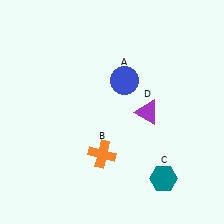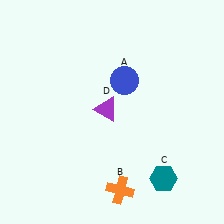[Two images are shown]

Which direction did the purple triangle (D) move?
The purple triangle (D) moved left.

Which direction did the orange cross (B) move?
The orange cross (B) moved down.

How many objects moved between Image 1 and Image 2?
2 objects moved between the two images.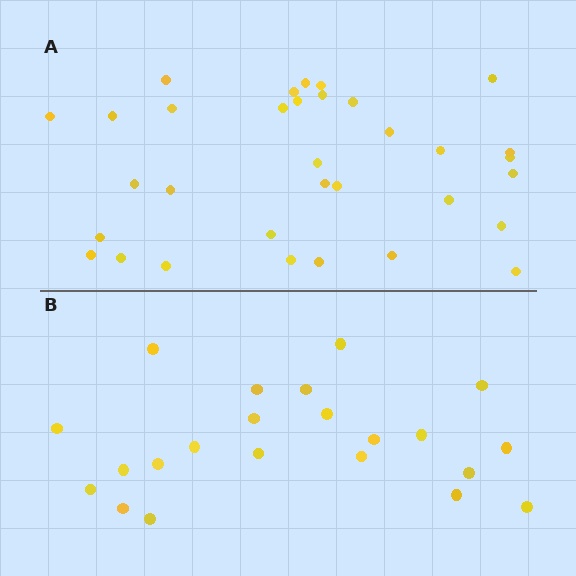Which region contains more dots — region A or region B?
Region A (the top region) has more dots.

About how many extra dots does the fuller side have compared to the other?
Region A has roughly 12 or so more dots than region B.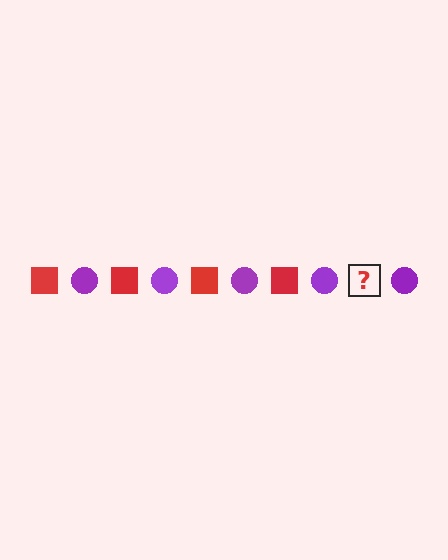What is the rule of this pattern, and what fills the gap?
The rule is that the pattern alternates between red square and purple circle. The gap should be filled with a red square.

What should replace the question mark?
The question mark should be replaced with a red square.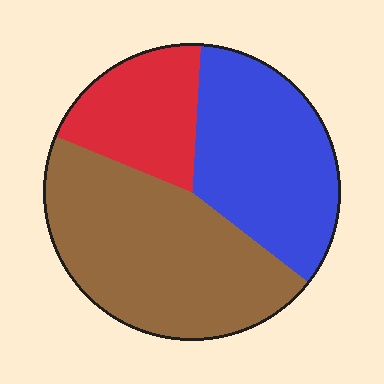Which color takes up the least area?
Red, at roughly 20%.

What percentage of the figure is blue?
Blue takes up between a third and a half of the figure.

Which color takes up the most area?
Brown, at roughly 45%.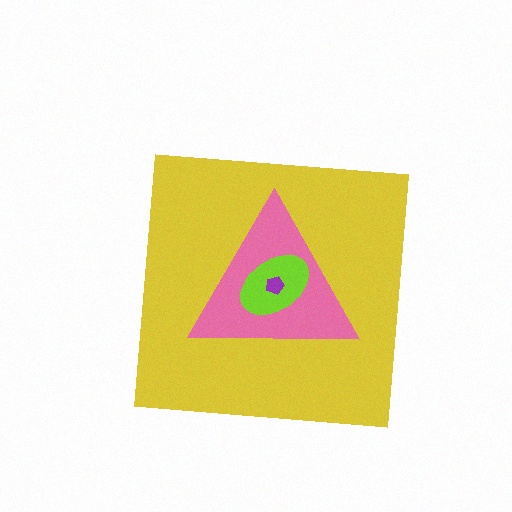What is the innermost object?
The purple pentagon.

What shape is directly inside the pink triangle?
The lime ellipse.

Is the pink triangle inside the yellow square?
Yes.